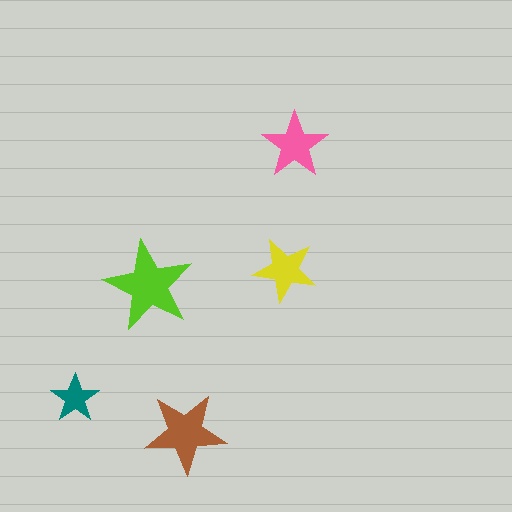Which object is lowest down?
The brown star is bottommost.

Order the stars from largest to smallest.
the lime one, the brown one, the pink one, the yellow one, the teal one.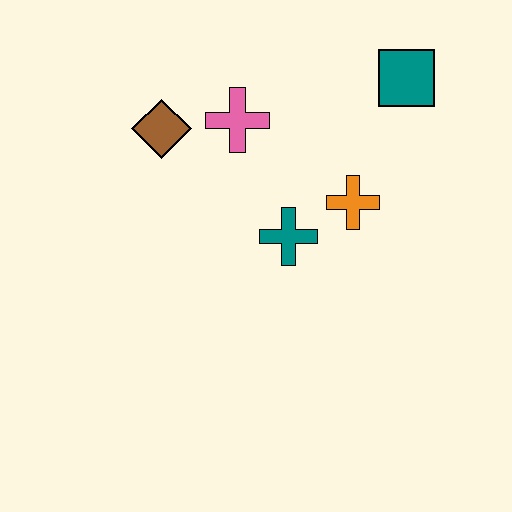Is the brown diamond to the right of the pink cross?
No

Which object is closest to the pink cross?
The brown diamond is closest to the pink cross.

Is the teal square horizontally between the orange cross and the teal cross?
No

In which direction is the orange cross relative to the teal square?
The orange cross is below the teal square.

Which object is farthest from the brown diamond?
The teal square is farthest from the brown diamond.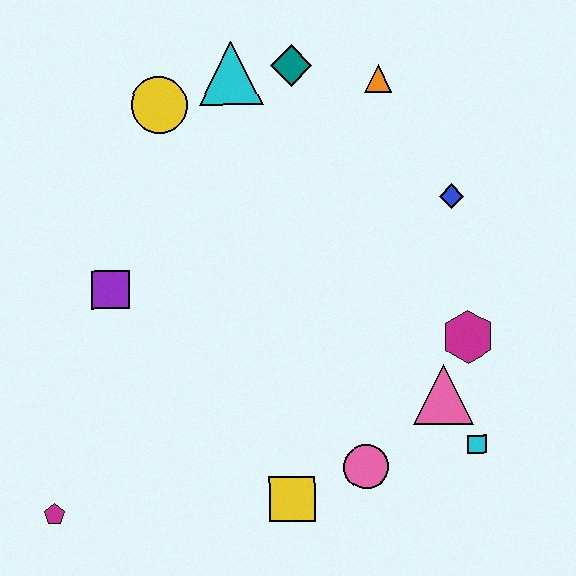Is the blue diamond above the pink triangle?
Yes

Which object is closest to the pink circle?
The yellow square is closest to the pink circle.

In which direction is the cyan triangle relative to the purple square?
The cyan triangle is above the purple square.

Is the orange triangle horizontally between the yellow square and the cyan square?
Yes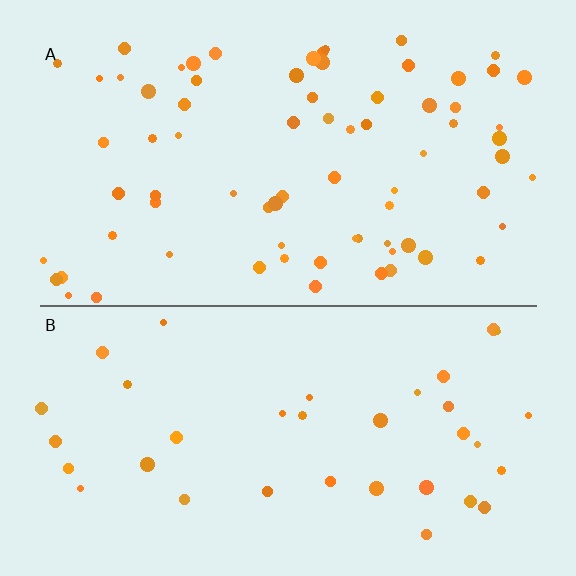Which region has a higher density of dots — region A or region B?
A (the top).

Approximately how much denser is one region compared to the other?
Approximately 2.1× — region A over region B.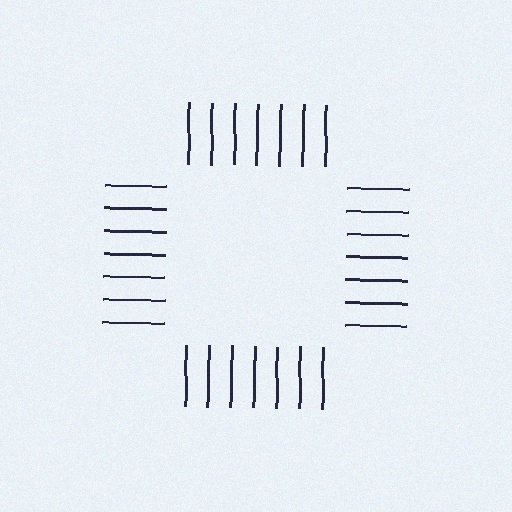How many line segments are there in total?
28 — 7 along each of the 4 edges.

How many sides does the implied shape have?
4 sides — the line-ends trace a square.